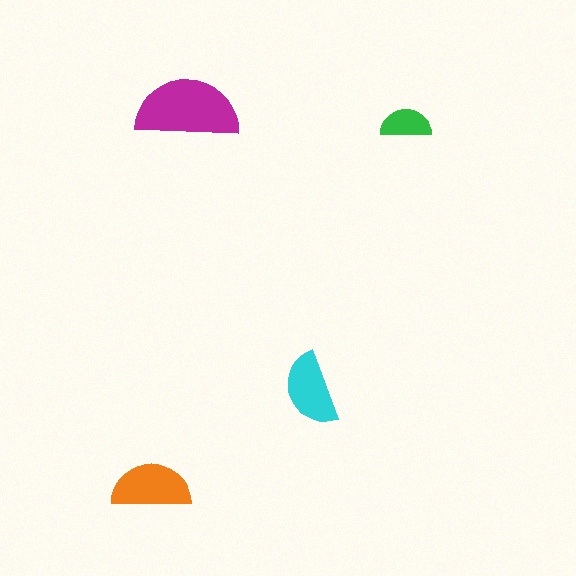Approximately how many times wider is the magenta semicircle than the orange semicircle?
About 1.5 times wider.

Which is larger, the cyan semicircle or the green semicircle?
The cyan one.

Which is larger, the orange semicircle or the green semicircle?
The orange one.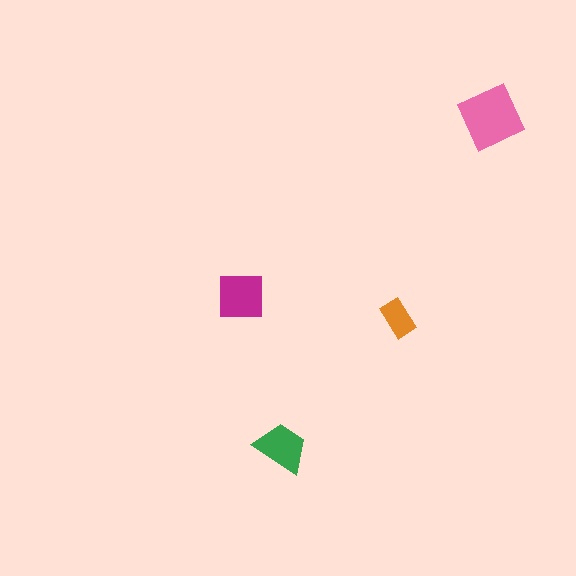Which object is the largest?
The pink diamond.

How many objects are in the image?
There are 4 objects in the image.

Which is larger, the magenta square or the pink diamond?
The pink diamond.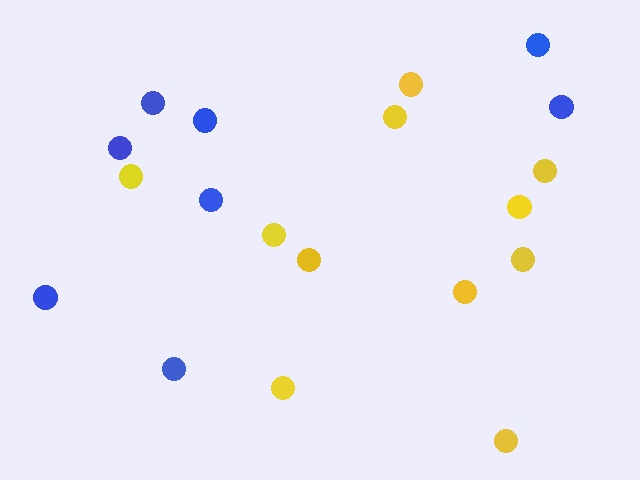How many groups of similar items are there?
There are 2 groups: one group of yellow circles (11) and one group of blue circles (8).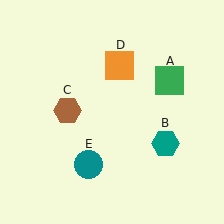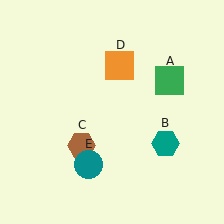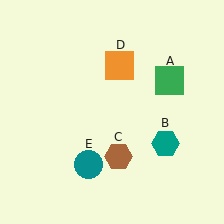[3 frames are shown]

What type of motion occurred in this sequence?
The brown hexagon (object C) rotated counterclockwise around the center of the scene.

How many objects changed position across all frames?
1 object changed position: brown hexagon (object C).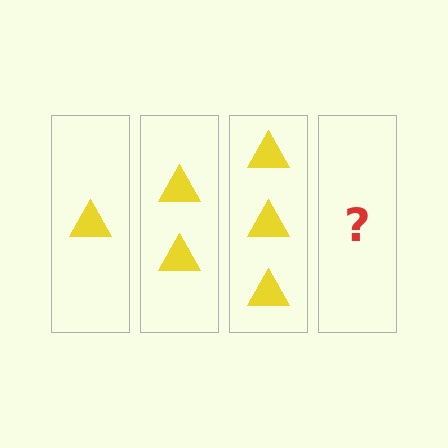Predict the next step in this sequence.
The next step is 4 triangles.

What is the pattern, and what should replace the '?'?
The pattern is that each step adds one more triangle. The '?' should be 4 triangles.